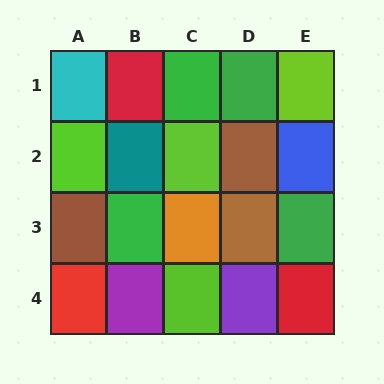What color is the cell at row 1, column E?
Lime.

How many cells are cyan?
1 cell is cyan.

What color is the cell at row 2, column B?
Teal.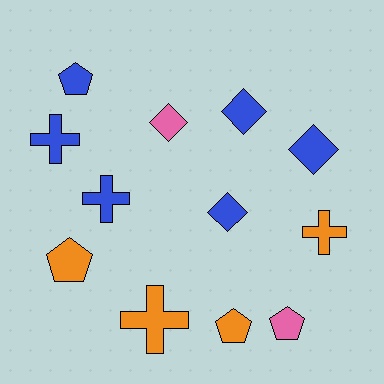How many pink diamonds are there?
There is 1 pink diamond.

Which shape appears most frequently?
Cross, with 4 objects.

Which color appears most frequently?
Blue, with 6 objects.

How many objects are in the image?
There are 12 objects.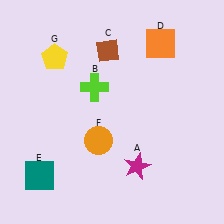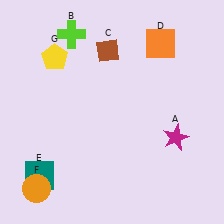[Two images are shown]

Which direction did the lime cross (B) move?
The lime cross (B) moved up.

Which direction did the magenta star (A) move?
The magenta star (A) moved right.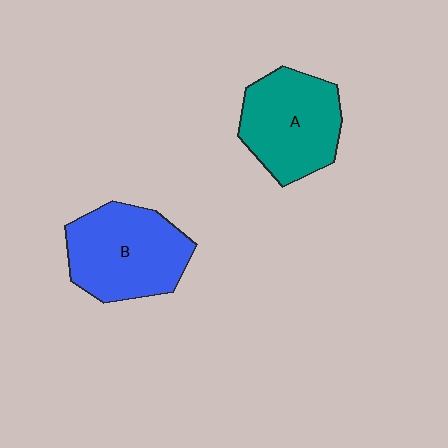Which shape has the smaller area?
Shape A (teal).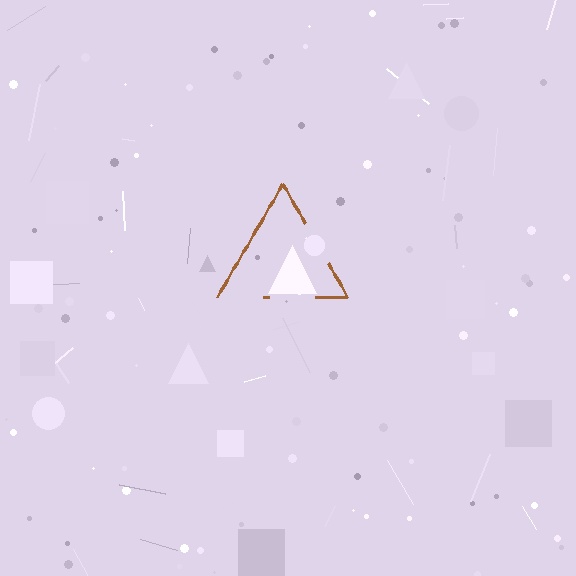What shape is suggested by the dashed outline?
The dashed outline suggests a triangle.